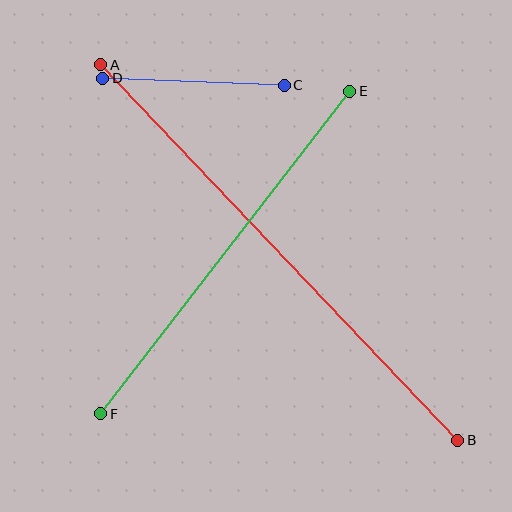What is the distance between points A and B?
The distance is approximately 518 pixels.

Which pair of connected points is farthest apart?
Points A and B are farthest apart.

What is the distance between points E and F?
The distance is approximately 407 pixels.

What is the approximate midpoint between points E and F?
The midpoint is at approximately (225, 253) pixels.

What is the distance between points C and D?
The distance is approximately 181 pixels.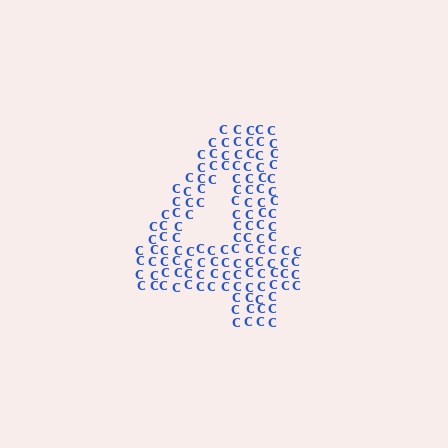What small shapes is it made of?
It is made of small letter C's.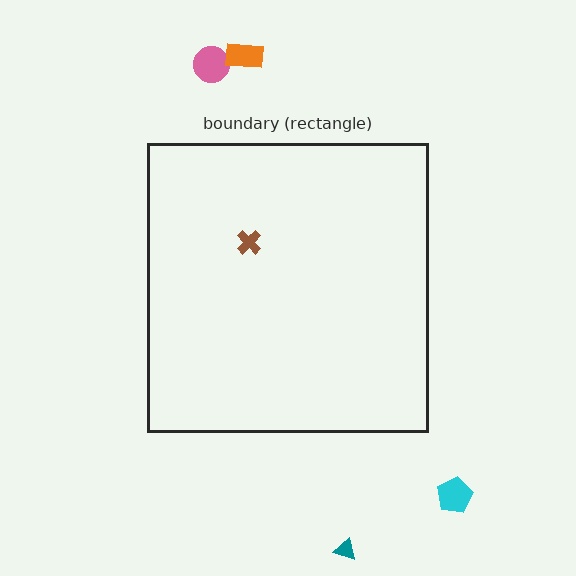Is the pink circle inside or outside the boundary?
Outside.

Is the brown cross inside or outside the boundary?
Inside.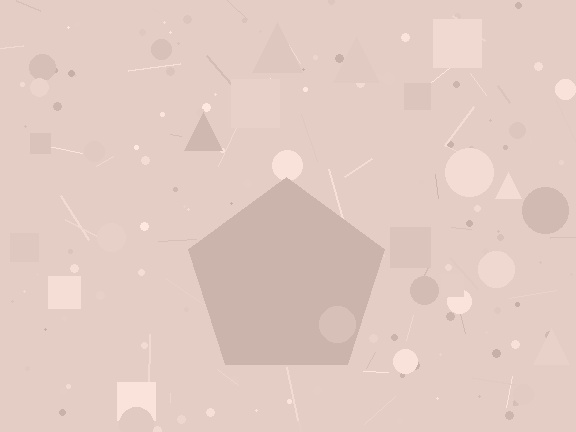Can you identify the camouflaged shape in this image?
The camouflaged shape is a pentagon.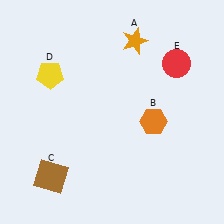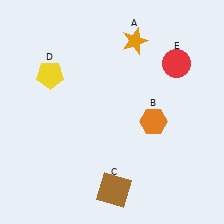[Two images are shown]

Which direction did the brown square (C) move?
The brown square (C) moved right.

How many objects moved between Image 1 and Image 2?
1 object moved between the two images.